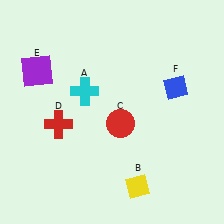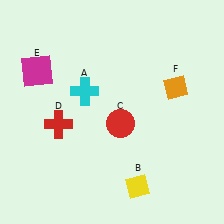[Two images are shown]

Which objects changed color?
E changed from purple to magenta. F changed from blue to orange.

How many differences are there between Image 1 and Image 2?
There are 2 differences between the two images.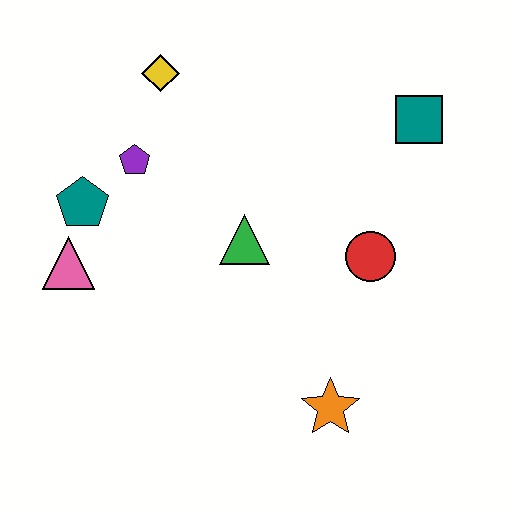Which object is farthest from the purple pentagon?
The orange star is farthest from the purple pentagon.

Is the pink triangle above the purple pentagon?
No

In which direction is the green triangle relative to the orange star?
The green triangle is above the orange star.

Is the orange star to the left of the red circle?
Yes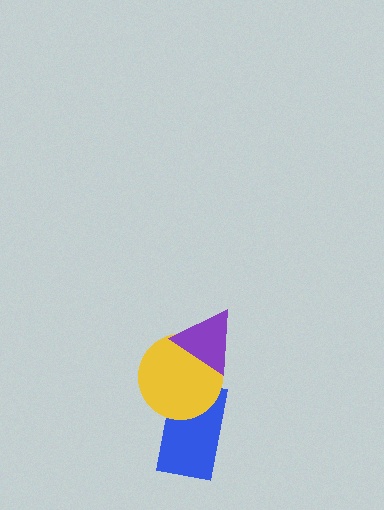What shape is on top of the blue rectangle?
The yellow circle is on top of the blue rectangle.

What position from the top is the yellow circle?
The yellow circle is 2nd from the top.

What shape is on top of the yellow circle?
The purple triangle is on top of the yellow circle.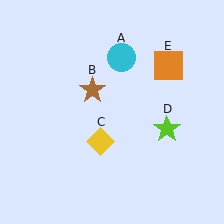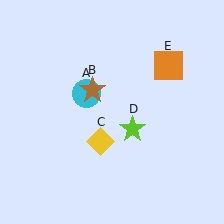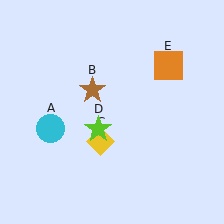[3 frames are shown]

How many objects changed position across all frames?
2 objects changed position: cyan circle (object A), lime star (object D).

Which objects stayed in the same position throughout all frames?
Brown star (object B) and yellow diamond (object C) and orange square (object E) remained stationary.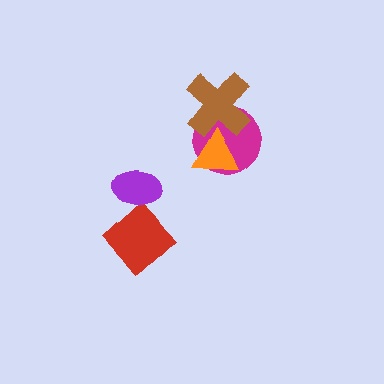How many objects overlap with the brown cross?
2 objects overlap with the brown cross.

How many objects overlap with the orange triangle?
2 objects overlap with the orange triangle.